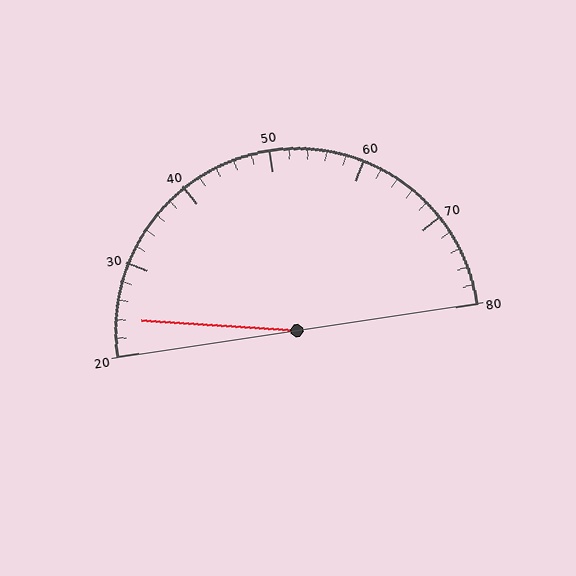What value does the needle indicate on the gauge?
The needle indicates approximately 24.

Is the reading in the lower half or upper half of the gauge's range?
The reading is in the lower half of the range (20 to 80).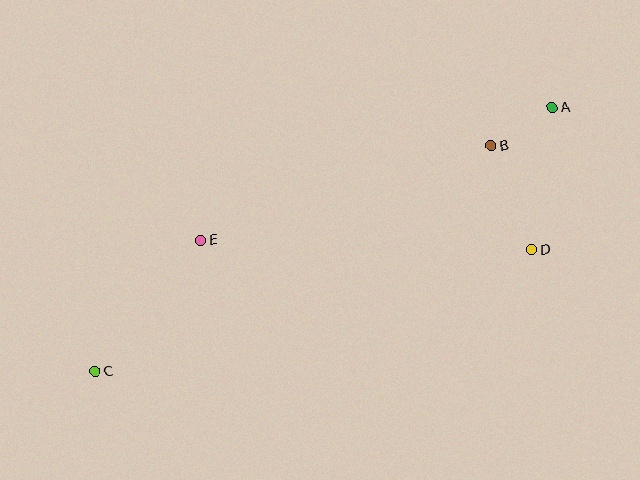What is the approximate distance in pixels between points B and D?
The distance between B and D is approximately 112 pixels.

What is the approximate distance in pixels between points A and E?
The distance between A and E is approximately 376 pixels.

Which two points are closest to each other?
Points A and B are closest to each other.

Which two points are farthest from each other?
Points A and C are farthest from each other.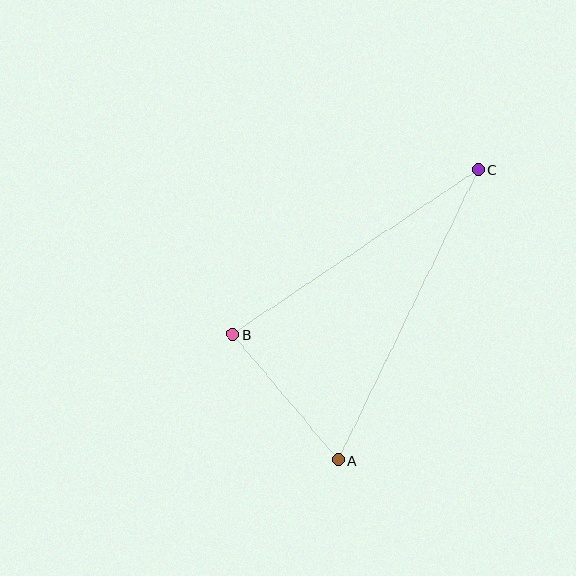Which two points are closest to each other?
Points A and B are closest to each other.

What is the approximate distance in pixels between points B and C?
The distance between B and C is approximately 296 pixels.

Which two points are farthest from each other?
Points A and C are farthest from each other.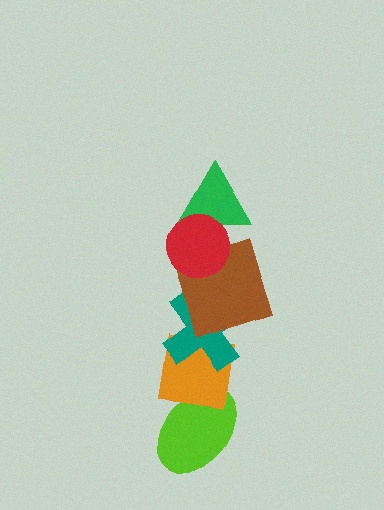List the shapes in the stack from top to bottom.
From top to bottom: the red circle, the green triangle, the brown square, the teal cross, the orange square, the lime ellipse.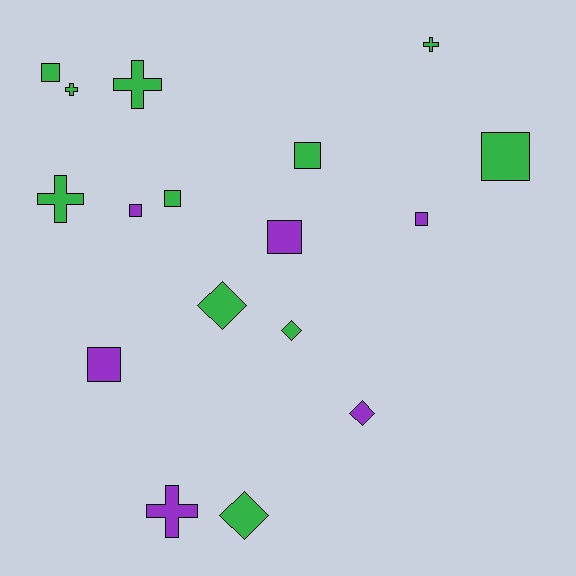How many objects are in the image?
There are 17 objects.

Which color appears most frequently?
Green, with 11 objects.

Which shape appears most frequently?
Square, with 8 objects.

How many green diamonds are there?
There are 3 green diamonds.